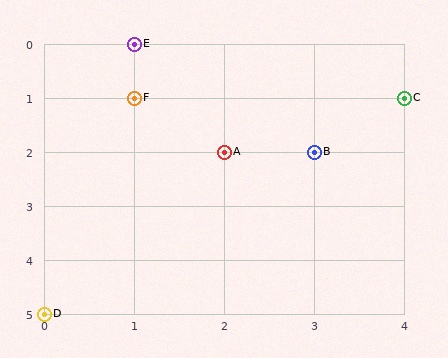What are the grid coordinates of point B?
Point B is at grid coordinates (3, 2).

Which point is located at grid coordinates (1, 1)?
Point F is at (1, 1).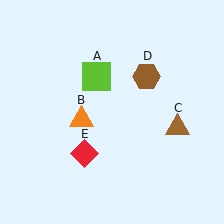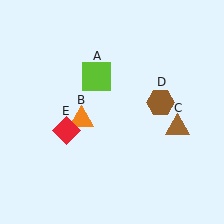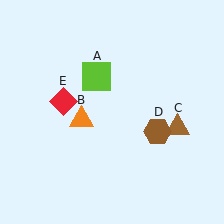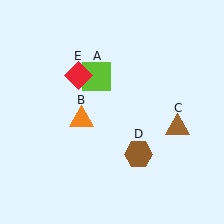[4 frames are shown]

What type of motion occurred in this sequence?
The brown hexagon (object D), red diamond (object E) rotated clockwise around the center of the scene.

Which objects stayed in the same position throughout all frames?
Lime square (object A) and orange triangle (object B) and brown triangle (object C) remained stationary.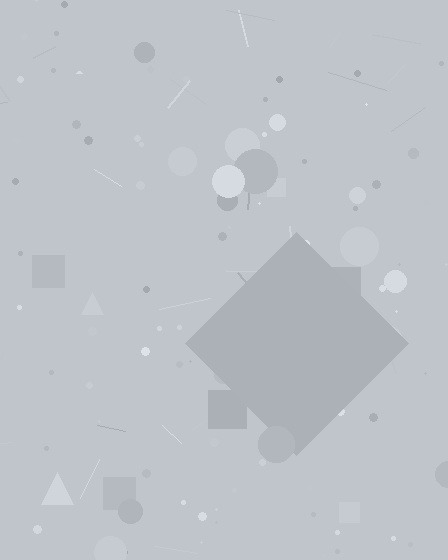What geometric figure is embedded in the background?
A diamond is embedded in the background.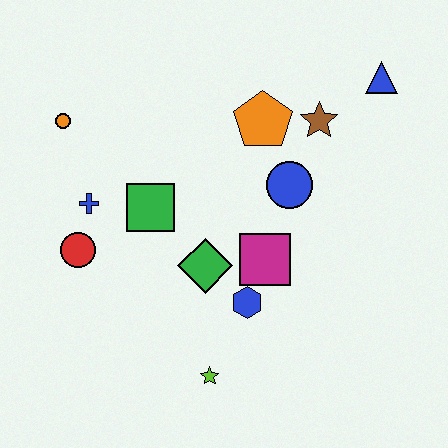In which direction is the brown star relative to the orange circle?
The brown star is to the right of the orange circle.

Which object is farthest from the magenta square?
The orange circle is farthest from the magenta square.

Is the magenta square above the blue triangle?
No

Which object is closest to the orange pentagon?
The brown star is closest to the orange pentagon.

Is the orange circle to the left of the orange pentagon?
Yes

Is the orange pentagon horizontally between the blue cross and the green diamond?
No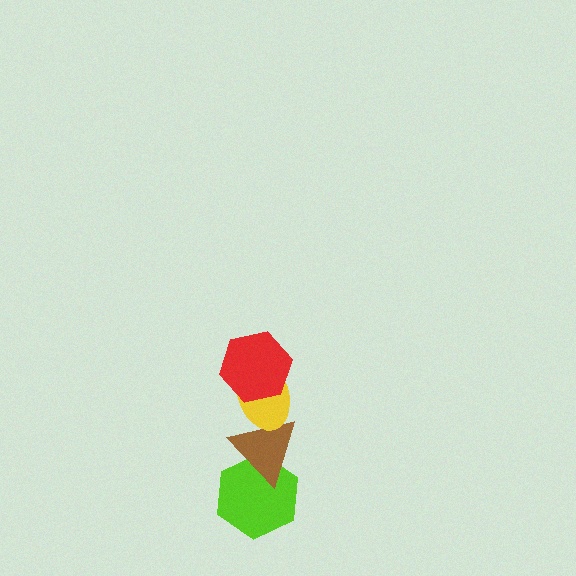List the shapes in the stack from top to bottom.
From top to bottom: the red hexagon, the yellow ellipse, the brown triangle, the lime hexagon.